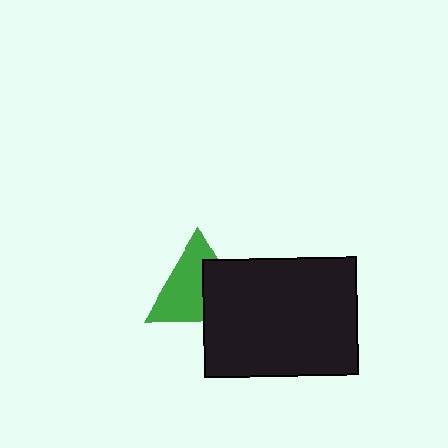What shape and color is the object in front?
The object in front is a black rectangle.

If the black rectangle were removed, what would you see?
You would see the complete green triangle.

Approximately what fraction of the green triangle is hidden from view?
Roughly 39% of the green triangle is hidden behind the black rectangle.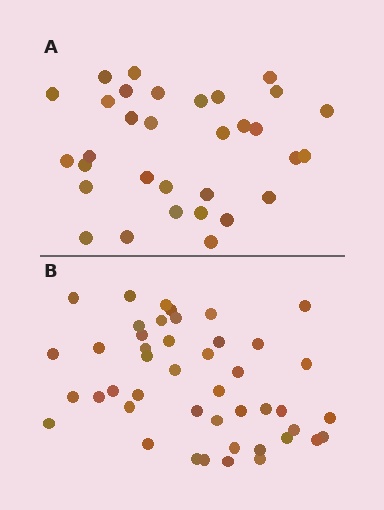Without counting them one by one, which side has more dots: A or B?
Region B (the bottom region) has more dots.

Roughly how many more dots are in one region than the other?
Region B has approximately 15 more dots than region A.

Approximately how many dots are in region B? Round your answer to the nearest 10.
About 40 dots. (The exact count is 45, which rounds to 40.)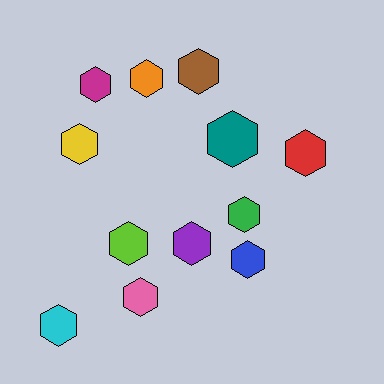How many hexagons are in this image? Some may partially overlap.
There are 12 hexagons.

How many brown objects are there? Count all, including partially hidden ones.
There is 1 brown object.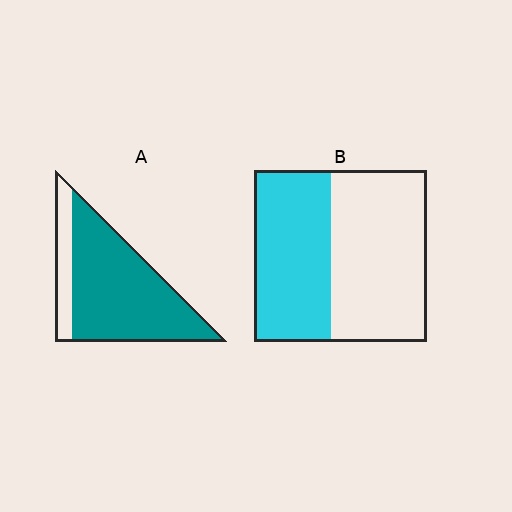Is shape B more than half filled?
No.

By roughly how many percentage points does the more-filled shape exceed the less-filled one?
By roughly 35 percentage points (A over B).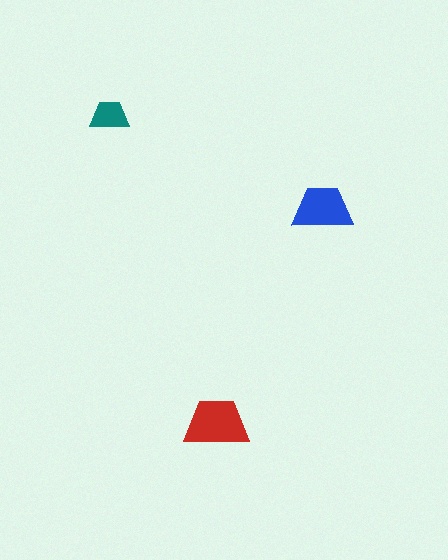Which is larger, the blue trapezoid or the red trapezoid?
The red one.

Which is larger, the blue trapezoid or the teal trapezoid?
The blue one.